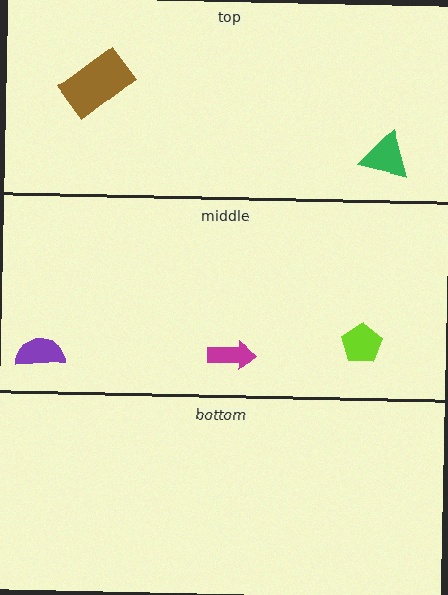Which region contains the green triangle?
The top region.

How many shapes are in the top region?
2.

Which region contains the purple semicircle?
The middle region.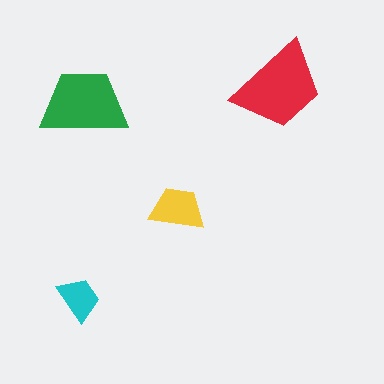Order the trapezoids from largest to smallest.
the red one, the green one, the yellow one, the cyan one.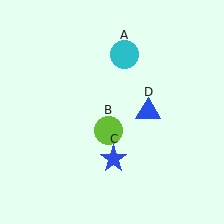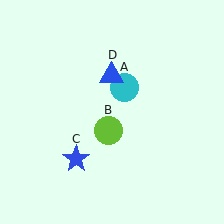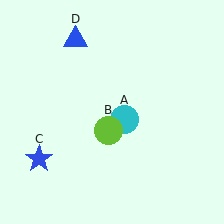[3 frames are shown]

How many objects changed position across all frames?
3 objects changed position: cyan circle (object A), blue star (object C), blue triangle (object D).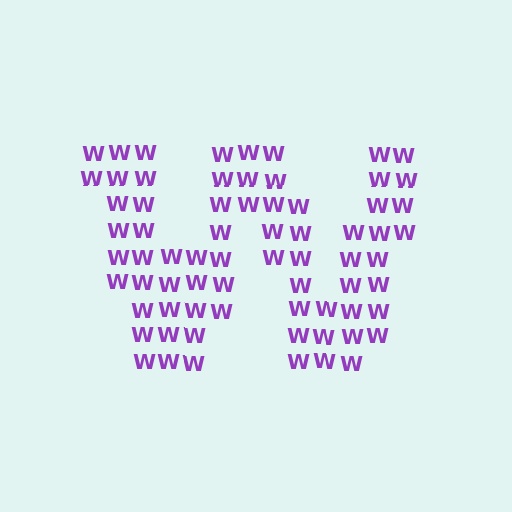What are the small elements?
The small elements are letter W's.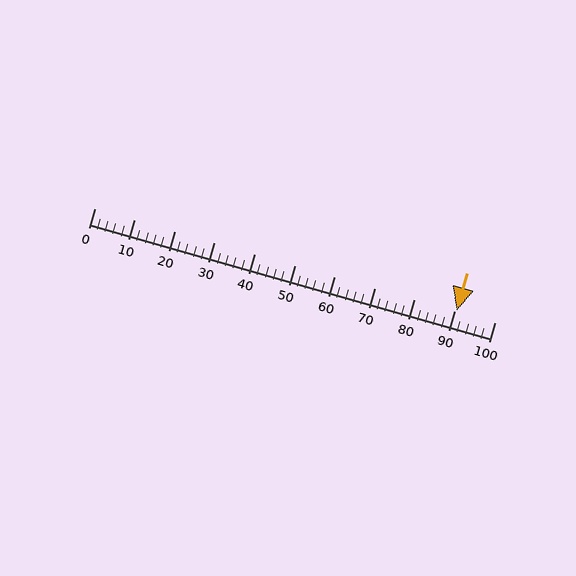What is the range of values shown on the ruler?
The ruler shows values from 0 to 100.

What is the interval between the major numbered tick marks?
The major tick marks are spaced 10 units apart.